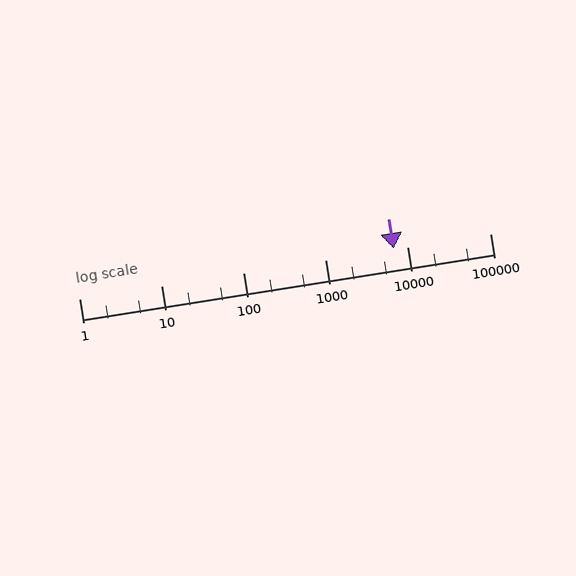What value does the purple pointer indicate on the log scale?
The pointer indicates approximately 6800.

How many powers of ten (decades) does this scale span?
The scale spans 5 decades, from 1 to 100000.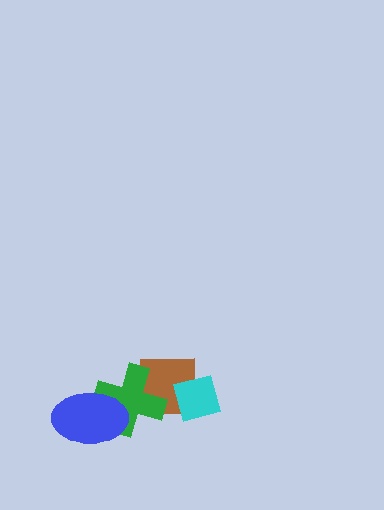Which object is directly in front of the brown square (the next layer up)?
The cyan square is directly in front of the brown square.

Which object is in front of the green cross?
The blue ellipse is in front of the green cross.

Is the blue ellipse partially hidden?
No, no other shape covers it.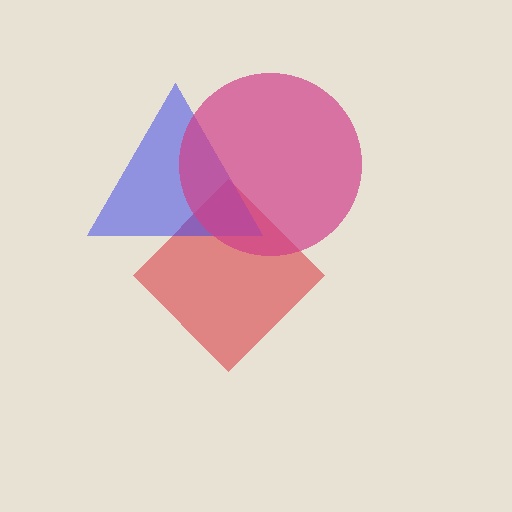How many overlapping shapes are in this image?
There are 3 overlapping shapes in the image.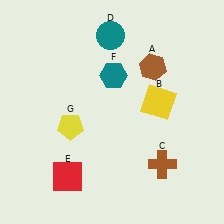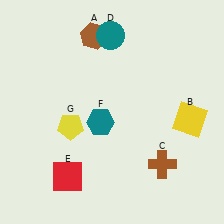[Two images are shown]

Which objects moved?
The objects that moved are: the brown hexagon (A), the yellow square (B), the teal hexagon (F).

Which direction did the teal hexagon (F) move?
The teal hexagon (F) moved down.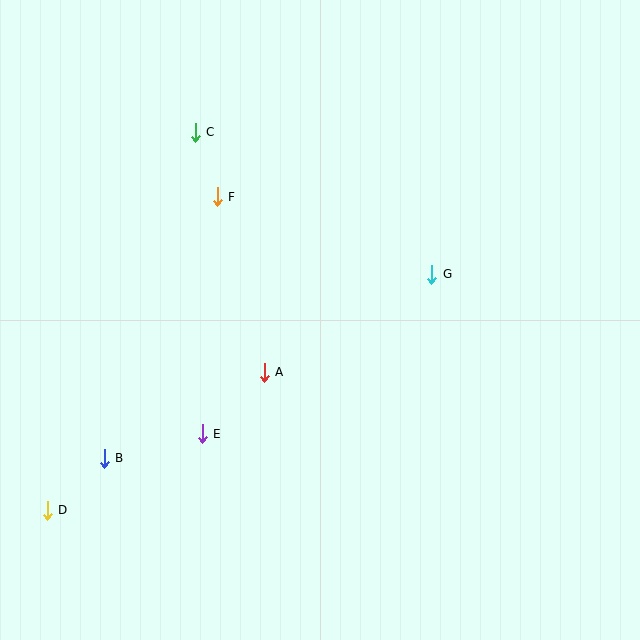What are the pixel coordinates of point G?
Point G is at (432, 274).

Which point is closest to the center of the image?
Point A at (264, 372) is closest to the center.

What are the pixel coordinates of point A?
Point A is at (264, 372).